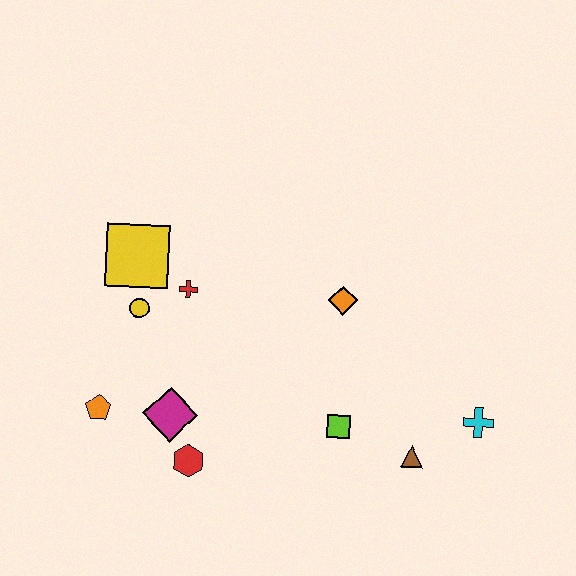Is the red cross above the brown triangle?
Yes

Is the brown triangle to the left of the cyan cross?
Yes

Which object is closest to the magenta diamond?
The red hexagon is closest to the magenta diamond.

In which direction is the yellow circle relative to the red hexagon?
The yellow circle is above the red hexagon.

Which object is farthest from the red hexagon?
The cyan cross is farthest from the red hexagon.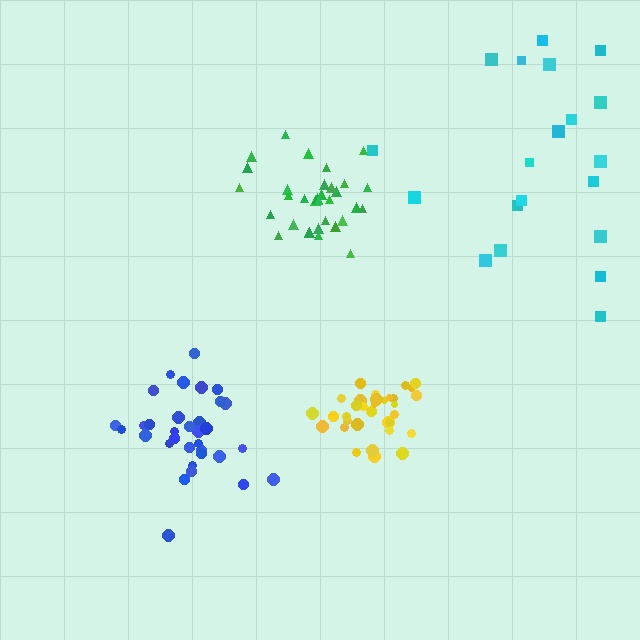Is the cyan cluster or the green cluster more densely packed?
Green.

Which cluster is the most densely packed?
Yellow.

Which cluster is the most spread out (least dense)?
Cyan.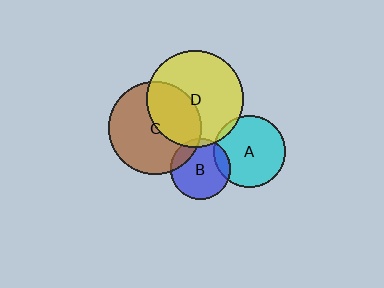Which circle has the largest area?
Circle D (yellow).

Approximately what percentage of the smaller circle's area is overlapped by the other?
Approximately 40%.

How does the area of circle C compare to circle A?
Approximately 1.7 times.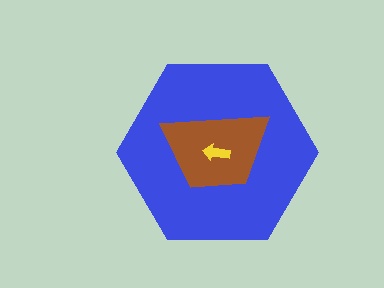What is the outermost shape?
The blue hexagon.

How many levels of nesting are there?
3.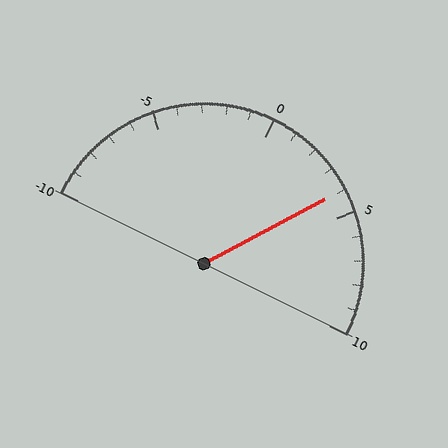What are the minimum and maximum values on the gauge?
The gauge ranges from -10 to 10.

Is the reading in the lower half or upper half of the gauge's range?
The reading is in the upper half of the range (-10 to 10).